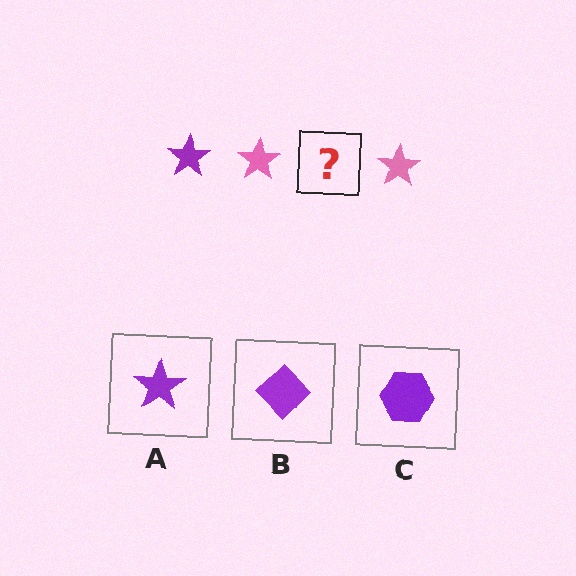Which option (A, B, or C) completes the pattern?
A.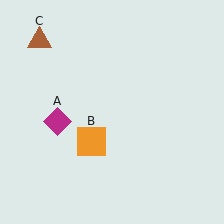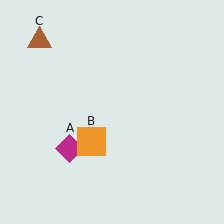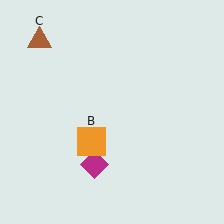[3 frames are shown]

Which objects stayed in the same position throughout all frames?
Orange square (object B) and brown triangle (object C) remained stationary.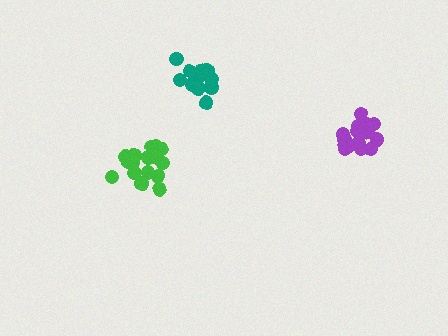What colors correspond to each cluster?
The clusters are colored: purple, green, teal.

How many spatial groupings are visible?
There are 3 spatial groupings.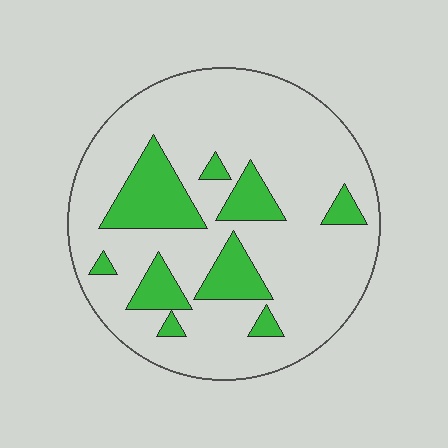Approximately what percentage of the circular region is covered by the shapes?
Approximately 20%.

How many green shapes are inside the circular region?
9.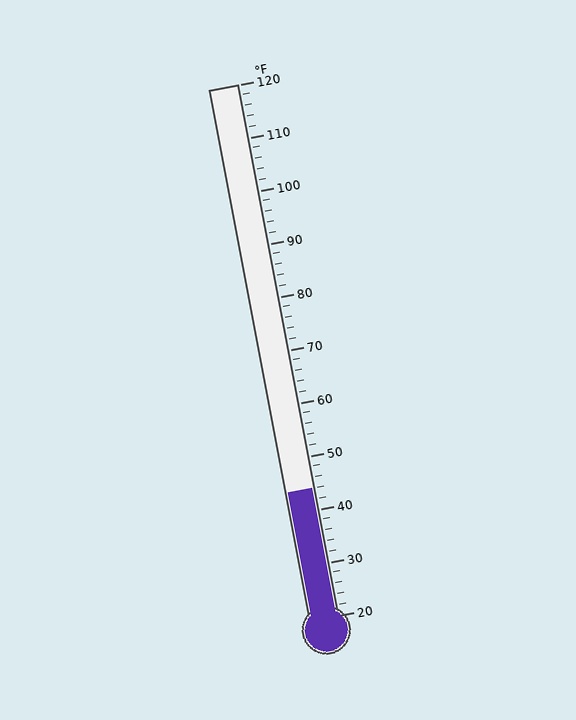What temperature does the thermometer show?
The thermometer shows approximately 44°F.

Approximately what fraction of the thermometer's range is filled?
The thermometer is filled to approximately 25% of its range.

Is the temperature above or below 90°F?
The temperature is below 90°F.